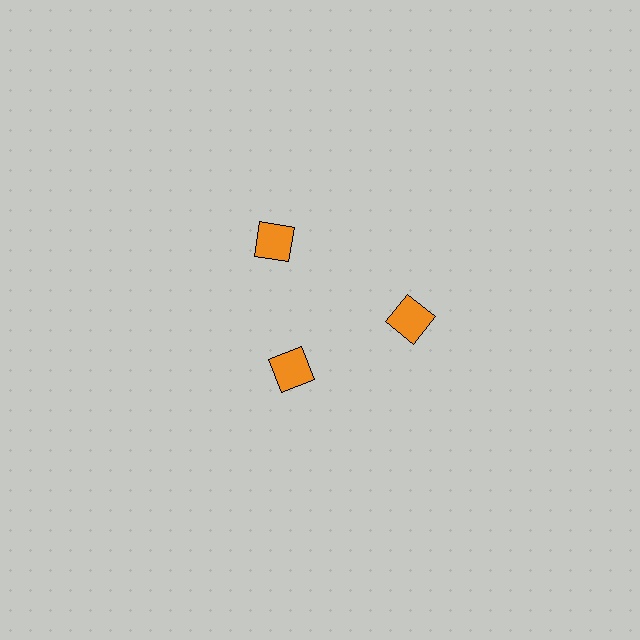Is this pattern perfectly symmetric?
No. The 3 orange squares are arranged in a ring, but one element near the 7 o'clock position is pulled inward toward the center, breaking the 3-fold rotational symmetry.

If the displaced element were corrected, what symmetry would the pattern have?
It would have 3-fold rotational symmetry — the pattern would map onto itself every 120 degrees.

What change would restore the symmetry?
The symmetry would be restored by moving it outward, back onto the ring so that all 3 squares sit at equal angles and equal distance from the center.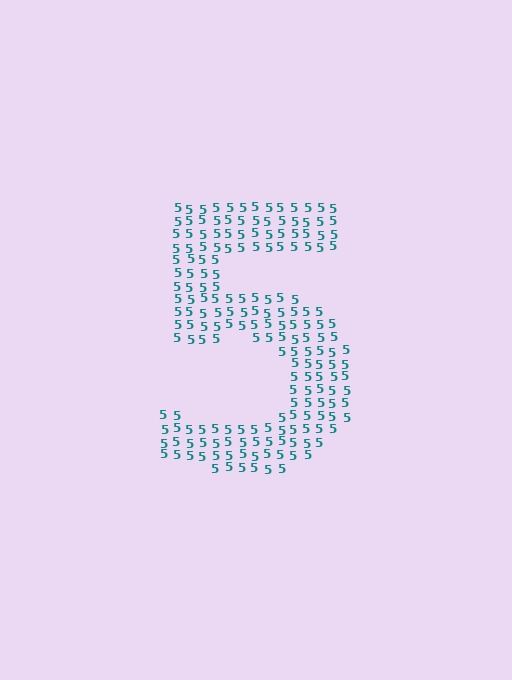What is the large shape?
The large shape is the digit 5.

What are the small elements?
The small elements are digit 5's.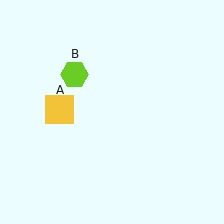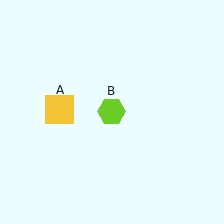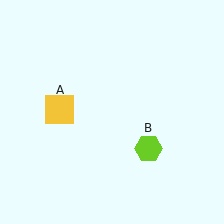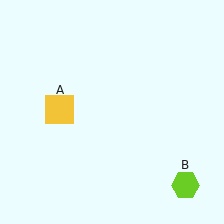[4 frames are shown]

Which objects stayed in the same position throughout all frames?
Yellow square (object A) remained stationary.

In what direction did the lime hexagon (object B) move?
The lime hexagon (object B) moved down and to the right.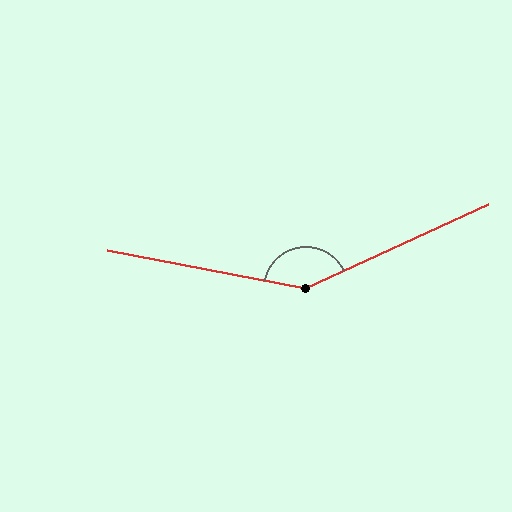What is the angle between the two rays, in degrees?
Approximately 144 degrees.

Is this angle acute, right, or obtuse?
It is obtuse.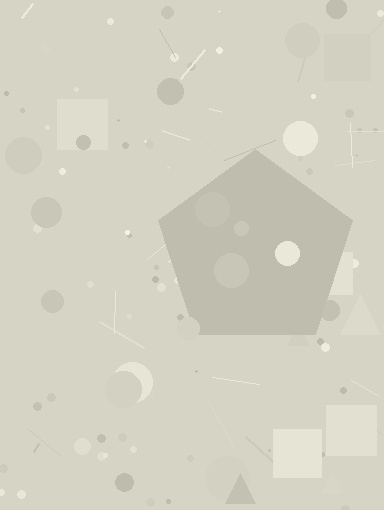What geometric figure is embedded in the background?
A pentagon is embedded in the background.